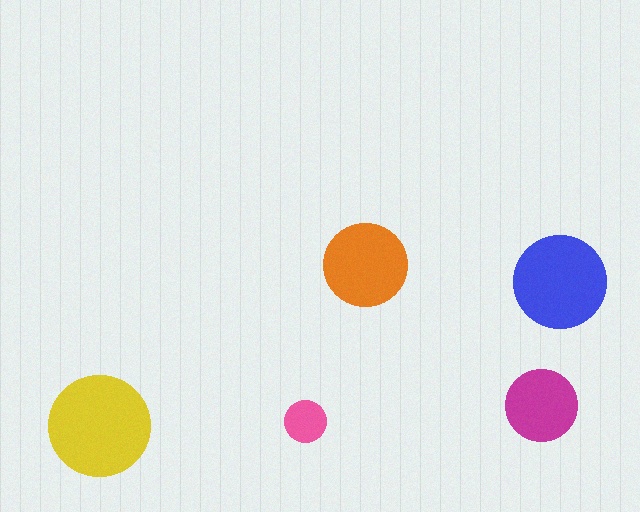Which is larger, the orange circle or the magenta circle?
The orange one.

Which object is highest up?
The orange circle is topmost.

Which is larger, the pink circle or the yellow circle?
The yellow one.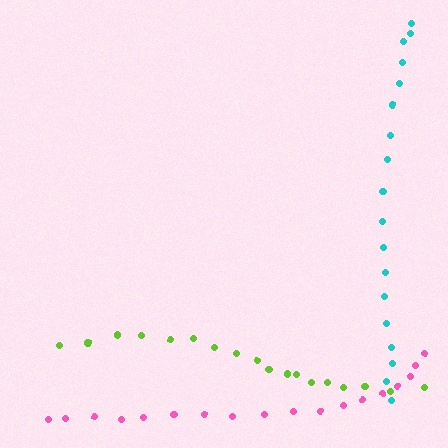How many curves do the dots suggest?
There are 3 distinct paths.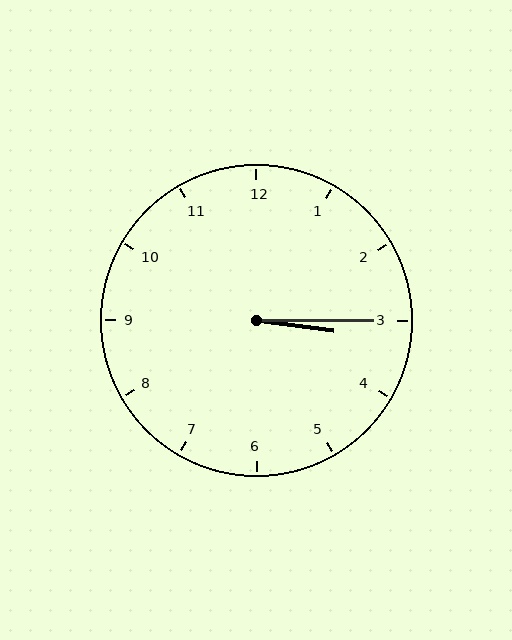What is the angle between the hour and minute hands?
Approximately 8 degrees.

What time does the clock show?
3:15.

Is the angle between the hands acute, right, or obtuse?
It is acute.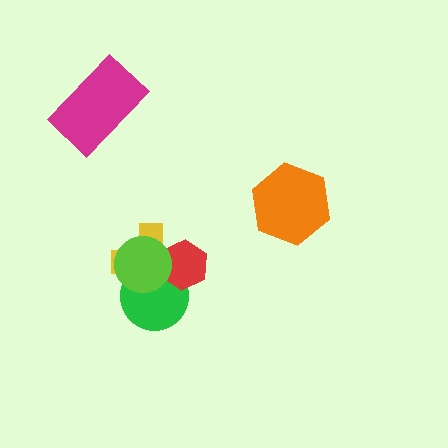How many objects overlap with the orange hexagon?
0 objects overlap with the orange hexagon.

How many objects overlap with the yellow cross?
3 objects overlap with the yellow cross.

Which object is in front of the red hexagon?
The lime circle is in front of the red hexagon.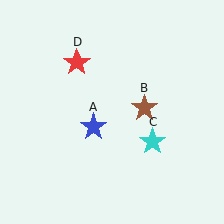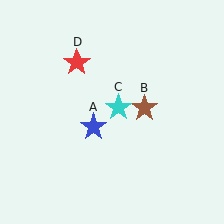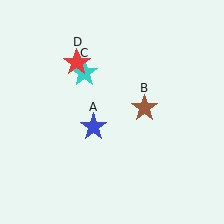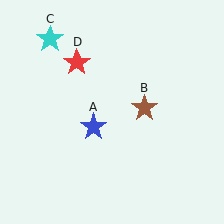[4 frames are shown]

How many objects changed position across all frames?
1 object changed position: cyan star (object C).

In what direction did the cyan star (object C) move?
The cyan star (object C) moved up and to the left.